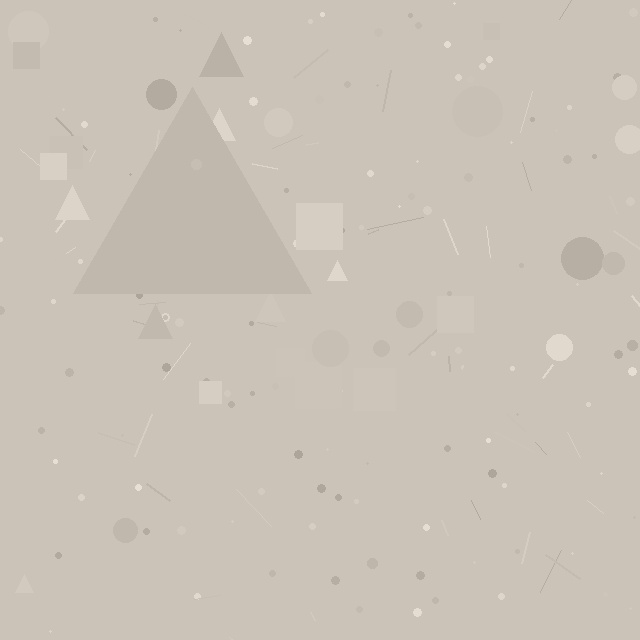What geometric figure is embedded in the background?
A triangle is embedded in the background.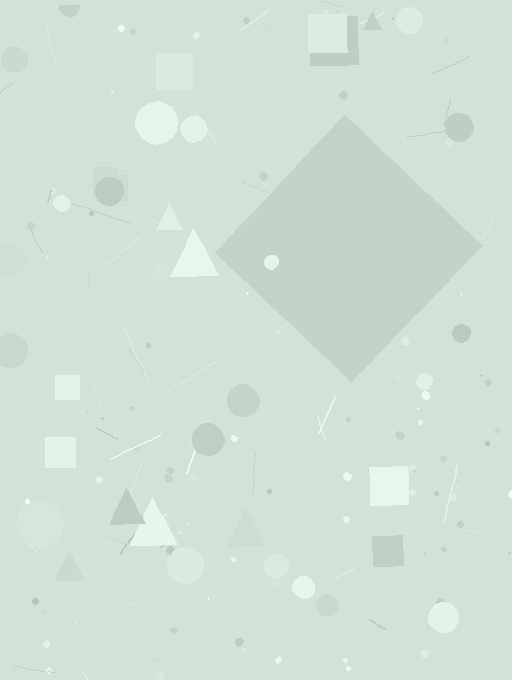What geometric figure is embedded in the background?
A diamond is embedded in the background.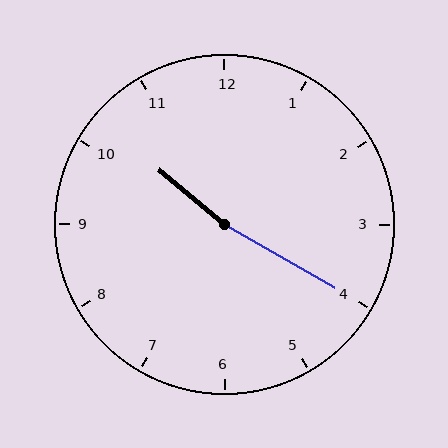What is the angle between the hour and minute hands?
Approximately 170 degrees.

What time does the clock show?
10:20.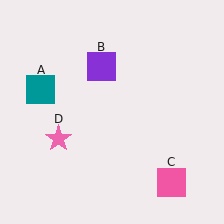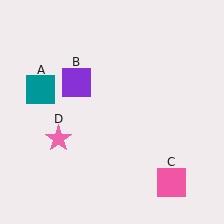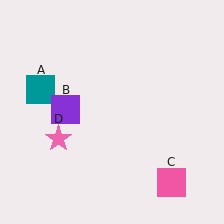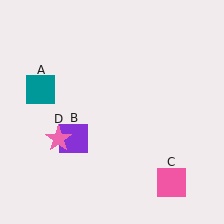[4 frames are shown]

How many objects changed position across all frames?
1 object changed position: purple square (object B).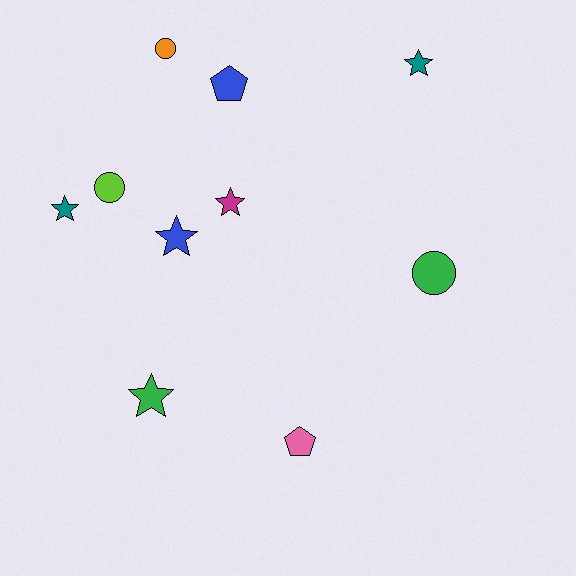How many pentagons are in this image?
There are 2 pentagons.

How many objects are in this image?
There are 10 objects.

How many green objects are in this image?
There are 2 green objects.